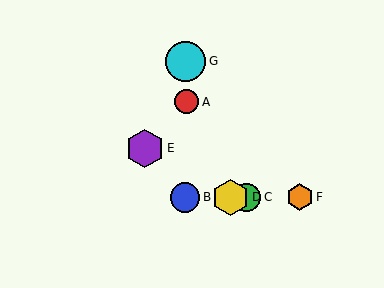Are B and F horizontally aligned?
Yes, both are at y≈197.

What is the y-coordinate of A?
Object A is at y≈102.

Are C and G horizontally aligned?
No, C is at y≈197 and G is at y≈61.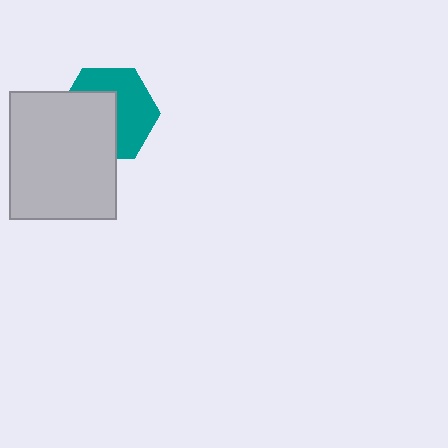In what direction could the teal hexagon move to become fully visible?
The teal hexagon could move toward the upper-right. That would shift it out from behind the light gray rectangle entirely.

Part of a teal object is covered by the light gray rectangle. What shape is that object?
It is a hexagon.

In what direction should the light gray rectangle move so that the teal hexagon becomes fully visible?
The light gray rectangle should move toward the lower-left. That is the shortest direction to clear the overlap and leave the teal hexagon fully visible.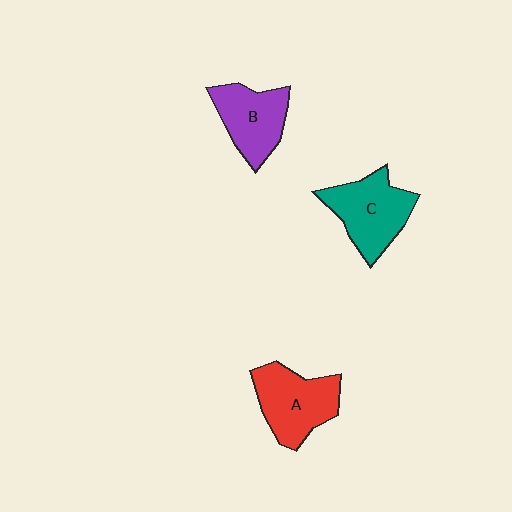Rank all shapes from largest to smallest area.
From largest to smallest: C (teal), A (red), B (purple).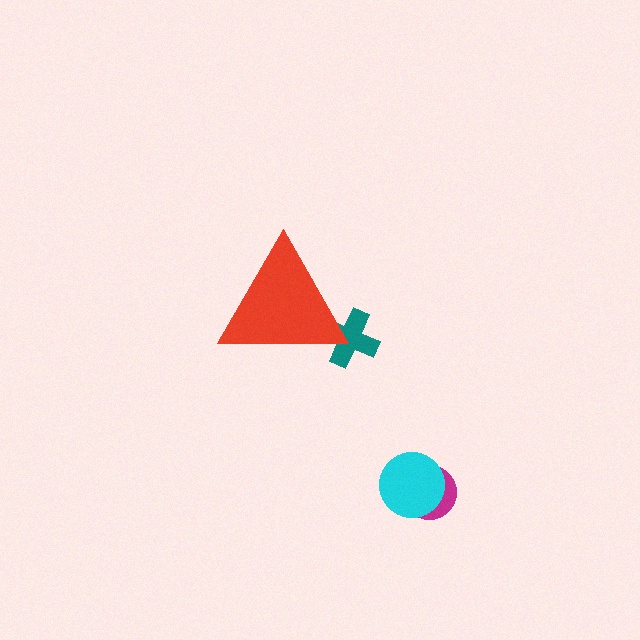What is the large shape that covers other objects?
A red triangle.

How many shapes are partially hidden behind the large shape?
1 shape is partially hidden.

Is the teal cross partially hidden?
Yes, the teal cross is partially hidden behind the red triangle.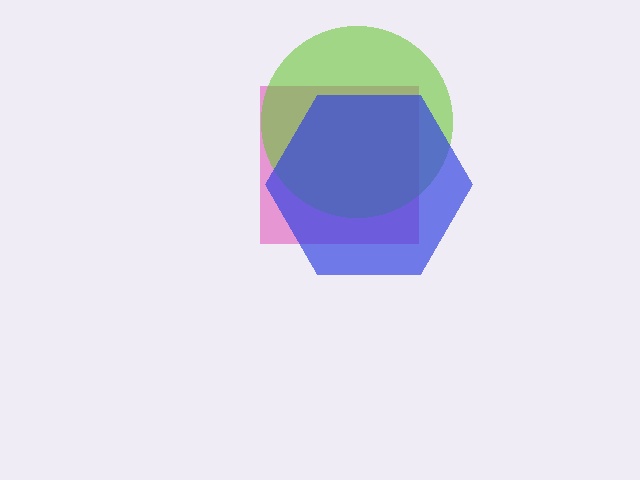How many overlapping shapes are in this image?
There are 3 overlapping shapes in the image.